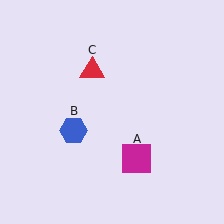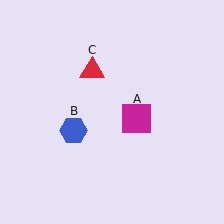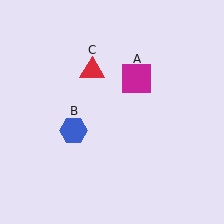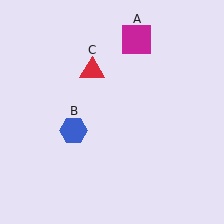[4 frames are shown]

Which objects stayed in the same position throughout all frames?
Blue hexagon (object B) and red triangle (object C) remained stationary.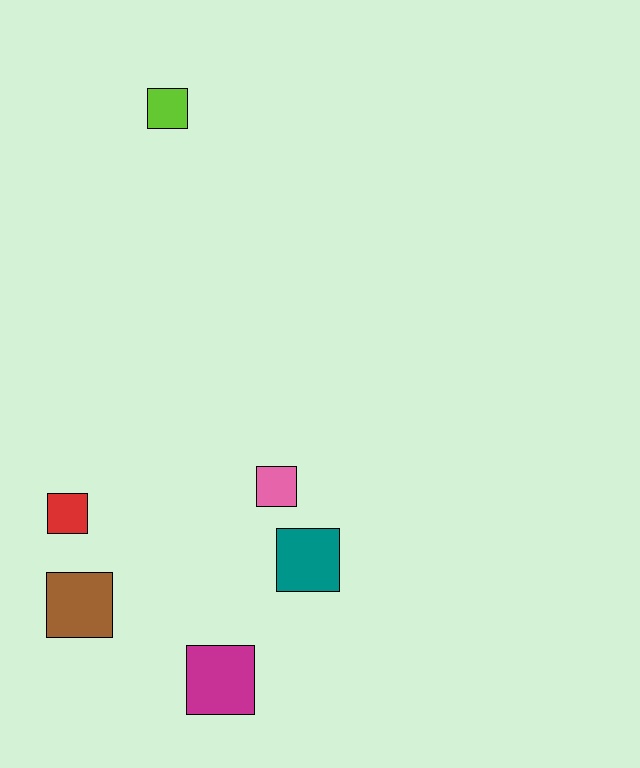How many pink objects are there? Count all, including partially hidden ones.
There is 1 pink object.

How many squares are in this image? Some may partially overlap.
There are 6 squares.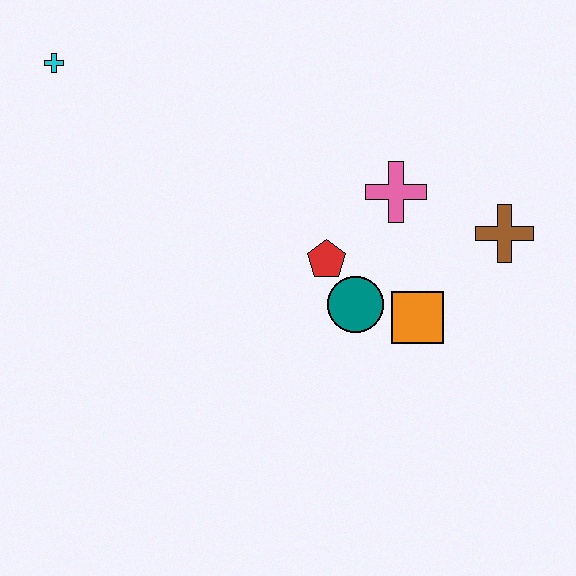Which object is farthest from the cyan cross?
The brown cross is farthest from the cyan cross.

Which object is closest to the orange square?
The teal circle is closest to the orange square.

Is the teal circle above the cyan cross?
No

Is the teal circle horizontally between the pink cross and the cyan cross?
Yes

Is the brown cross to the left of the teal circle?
No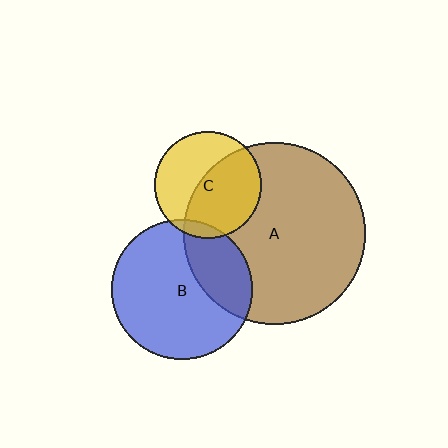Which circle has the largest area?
Circle A (brown).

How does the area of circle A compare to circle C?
Approximately 2.9 times.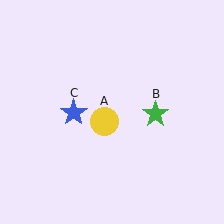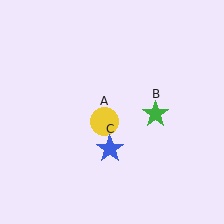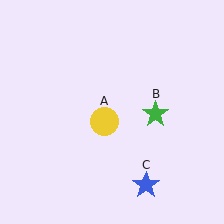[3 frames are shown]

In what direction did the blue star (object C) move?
The blue star (object C) moved down and to the right.